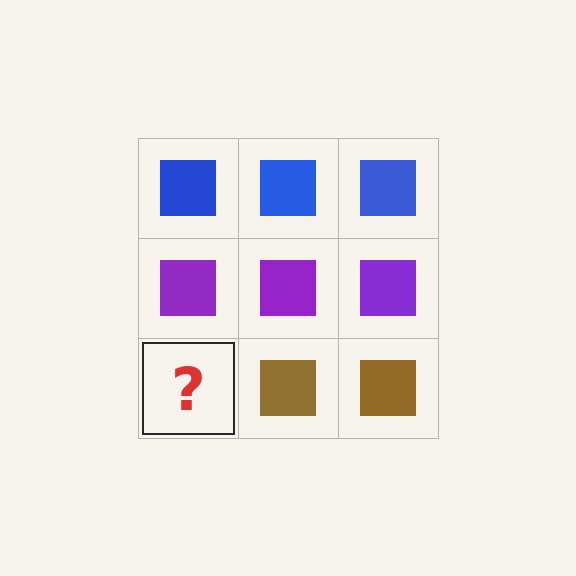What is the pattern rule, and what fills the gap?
The rule is that each row has a consistent color. The gap should be filled with a brown square.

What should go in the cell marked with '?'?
The missing cell should contain a brown square.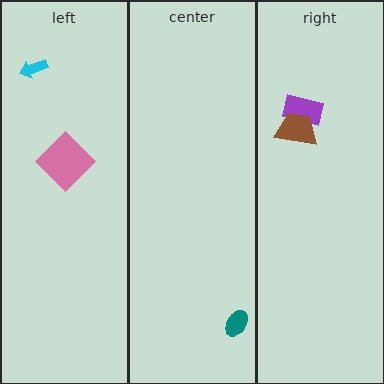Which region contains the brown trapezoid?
The right region.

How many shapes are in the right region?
2.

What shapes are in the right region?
The purple rectangle, the brown trapezoid.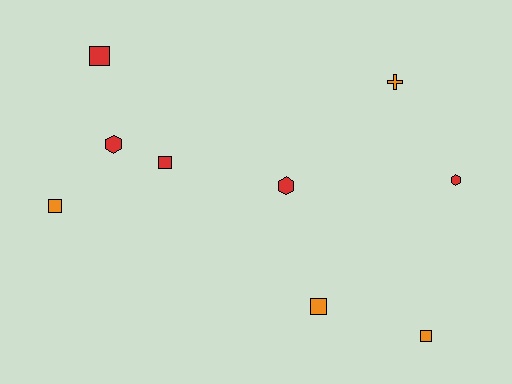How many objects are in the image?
There are 9 objects.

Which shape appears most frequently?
Square, with 5 objects.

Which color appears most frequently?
Red, with 5 objects.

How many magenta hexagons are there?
There are no magenta hexagons.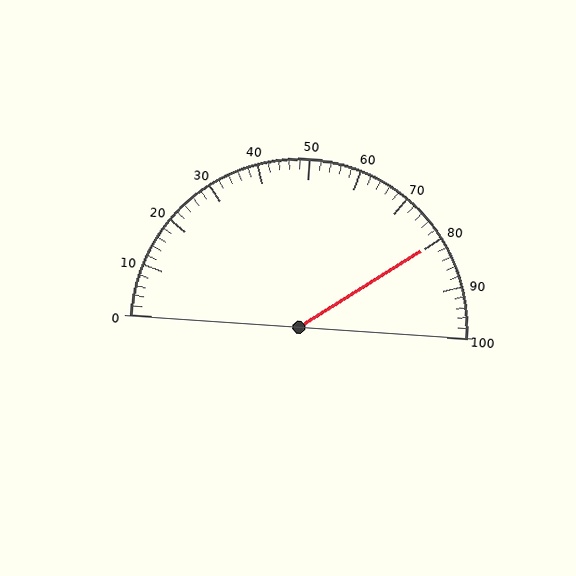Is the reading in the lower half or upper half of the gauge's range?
The reading is in the upper half of the range (0 to 100).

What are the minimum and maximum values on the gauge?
The gauge ranges from 0 to 100.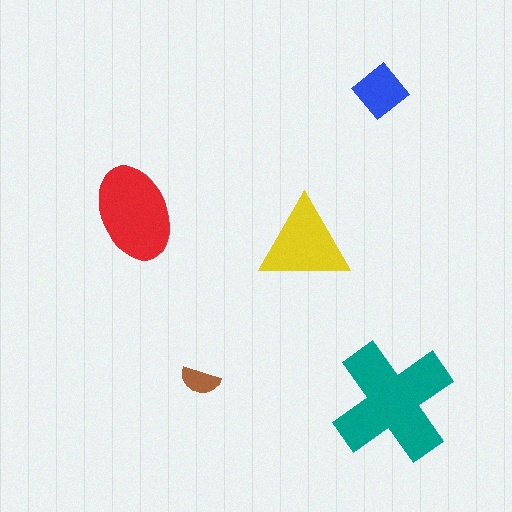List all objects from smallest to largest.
The brown semicircle, the blue diamond, the yellow triangle, the red ellipse, the teal cross.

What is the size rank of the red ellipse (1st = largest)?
2nd.